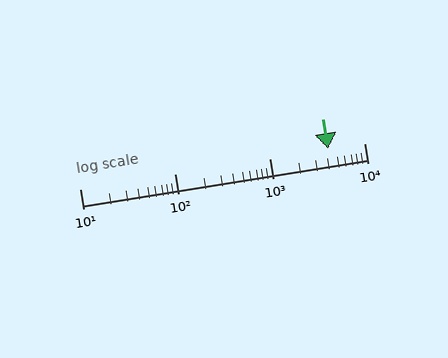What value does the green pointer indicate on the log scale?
The pointer indicates approximately 4200.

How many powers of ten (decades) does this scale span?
The scale spans 3 decades, from 10 to 10000.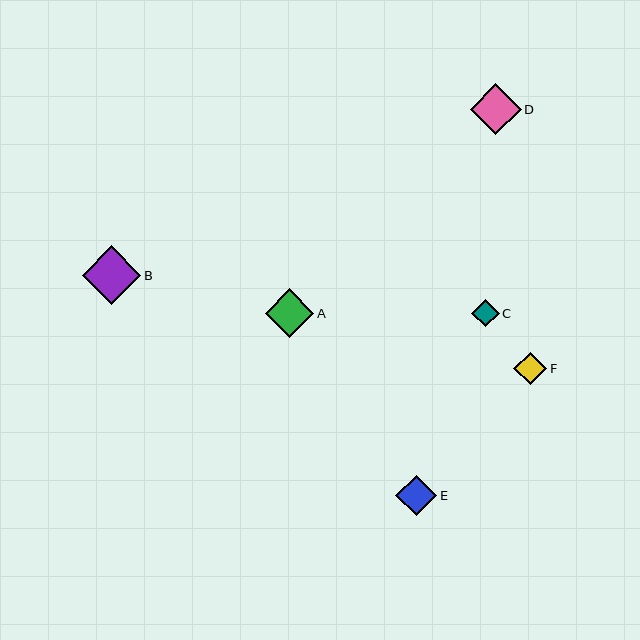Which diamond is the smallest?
Diamond C is the smallest with a size of approximately 28 pixels.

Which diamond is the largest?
Diamond B is the largest with a size of approximately 58 pixels.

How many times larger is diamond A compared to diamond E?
Diamond A is approximately 1.2 times the size of diamond E.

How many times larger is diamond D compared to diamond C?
Diamond D is approximately 1.8 times the size of diamond C.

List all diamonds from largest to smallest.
From largest to smallest: B, D, A, E, F, C.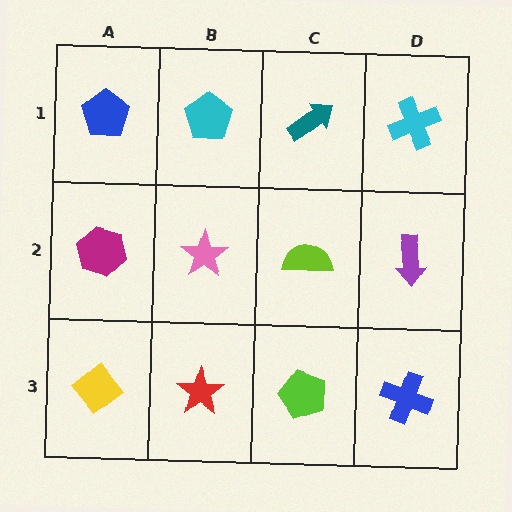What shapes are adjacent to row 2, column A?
A blue pentagon (row 1, column A), a yellow diamond (row 3, column A), a pink star (row 2, column B).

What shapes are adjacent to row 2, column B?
A cyan pentagon (row 1, column B), a red star (row 3, column B), a magenta hexagon (row 2, column A), a lime semicircle (row 2, column C).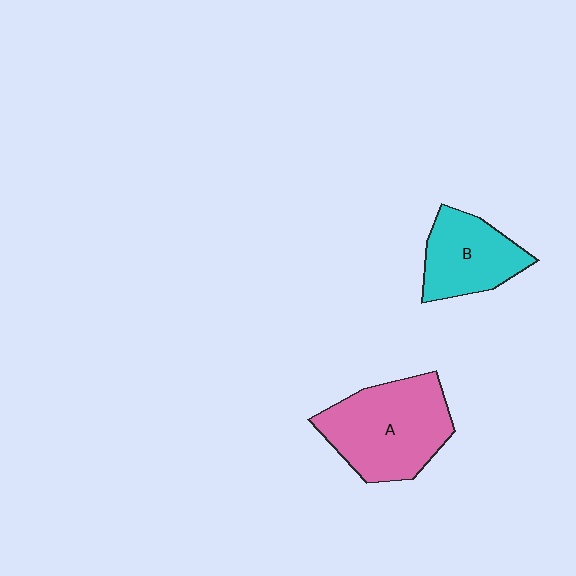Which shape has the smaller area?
Shape B (cyan).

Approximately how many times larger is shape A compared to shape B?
Approximately 1.5 times.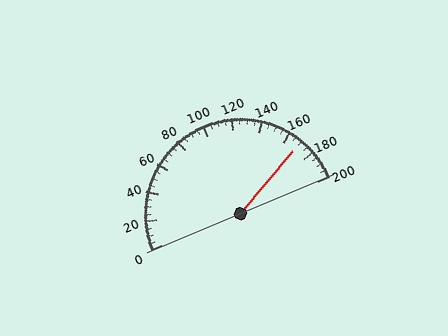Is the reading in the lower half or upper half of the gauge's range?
The reading is in the upper half of the range (0 to 200).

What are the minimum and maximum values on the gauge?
The gauge ranges from 0 to 200.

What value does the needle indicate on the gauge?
The needle indicates approximately 170.